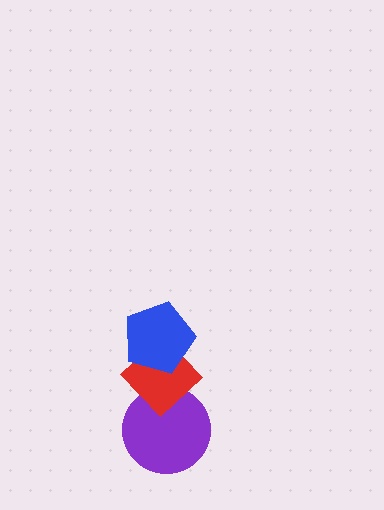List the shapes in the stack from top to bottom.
From top to bottom: the blue pentagon, the red diamond, the purple circle.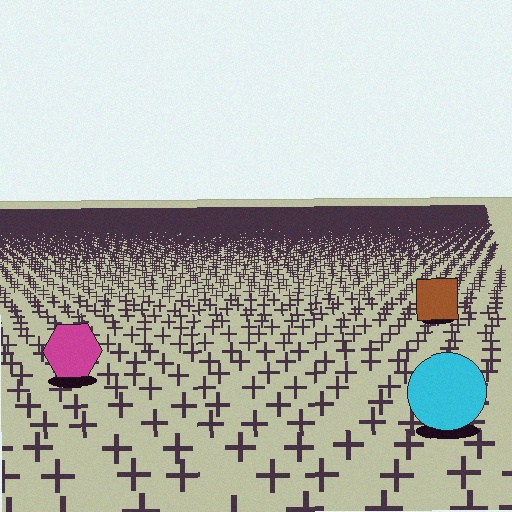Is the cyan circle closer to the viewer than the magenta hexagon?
Yes. The cyan circle is closer — you can tell from the texture gradient: the ground texture is coarser near it.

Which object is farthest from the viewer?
The brown square is farthest from the viewer. It appears smaller and the ground texture around it is denser.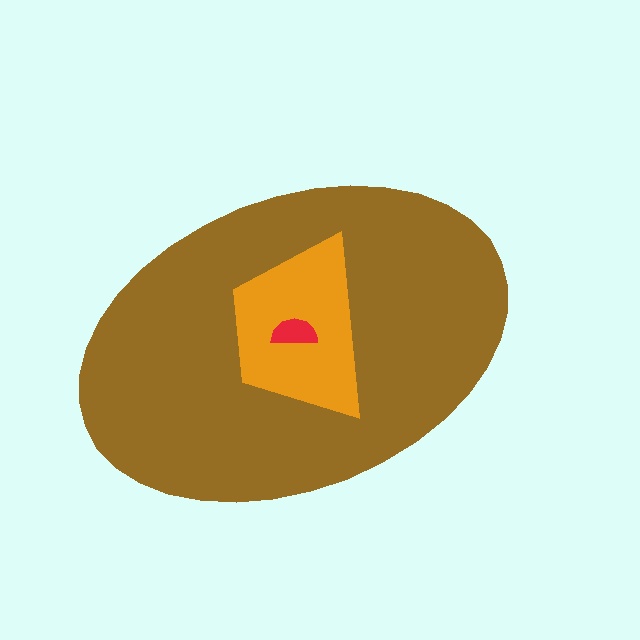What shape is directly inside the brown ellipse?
The orange trapezoid.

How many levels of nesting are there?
3.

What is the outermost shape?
The brown ellipse.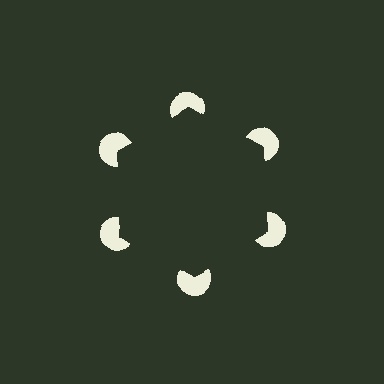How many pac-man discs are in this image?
There are 6 — one at each vertex of the illusory hexagon.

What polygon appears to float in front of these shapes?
An illusory hexagon — its edges are inferred from the aligned wedge cuts in the pac-man discs, not physically drawn.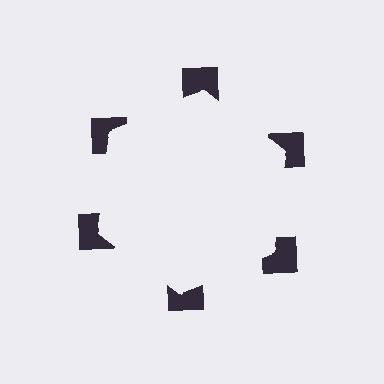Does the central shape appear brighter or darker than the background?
It typically appears slightly brighter than the background, even though no actual brightness change is drawn.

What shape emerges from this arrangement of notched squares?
An illusory hexagon — its edges are inferred from the aligned wedge cuts in the notched squares, not physically drawn.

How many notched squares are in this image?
There are 6 — one at each vertex of the illusory hexagon.